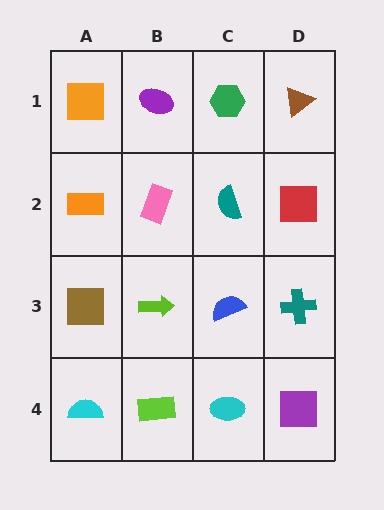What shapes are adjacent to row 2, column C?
A green hexagon (row 1, column C), a blue semicircle (row 3, column C), a pink rectangle (row 2, column B), a red square (row 2, column D).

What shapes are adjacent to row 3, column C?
A teal semicircle (row 2, column C), a cyan ellipse (row 4, column C), a lime arrow (row 3, column B), a teal cross (row 3, column D).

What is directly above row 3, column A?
An orange rectangle.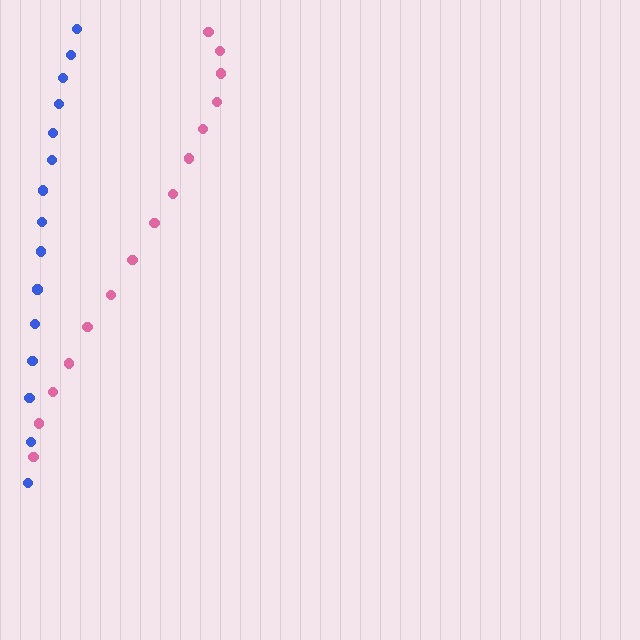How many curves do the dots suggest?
There are 2 distinct paths.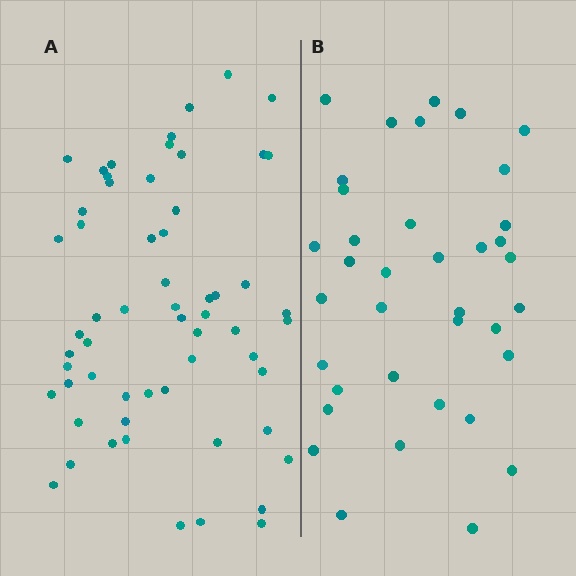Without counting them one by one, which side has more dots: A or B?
Region A (the left region) has more dots.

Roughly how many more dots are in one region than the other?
Region A has approximately 20 more dots than region B.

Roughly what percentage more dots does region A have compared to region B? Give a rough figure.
About 60% more.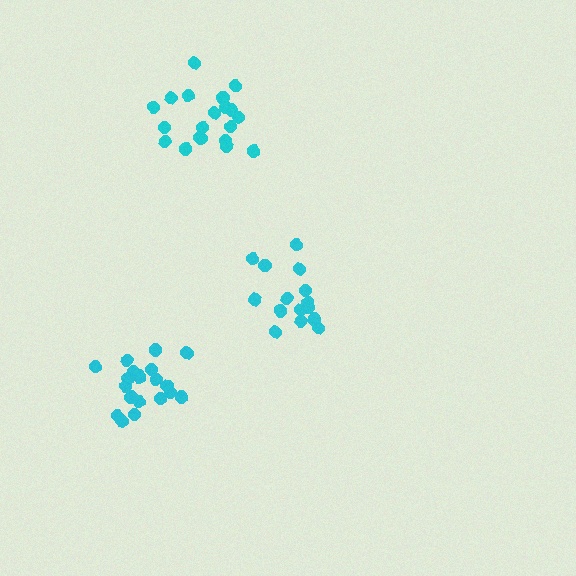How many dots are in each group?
Group 1: 16 dots, Group 2: 21 dots, Group 3: 20 dots (57 total).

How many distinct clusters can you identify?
There are 3 distinct clusters.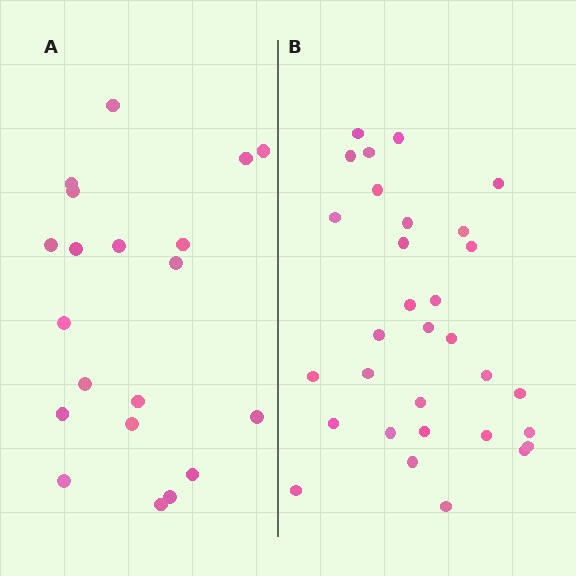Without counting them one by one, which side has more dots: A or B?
Region B (the right region) has more dots.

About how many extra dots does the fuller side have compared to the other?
Region B has roughly 12 or so more dots than region A.